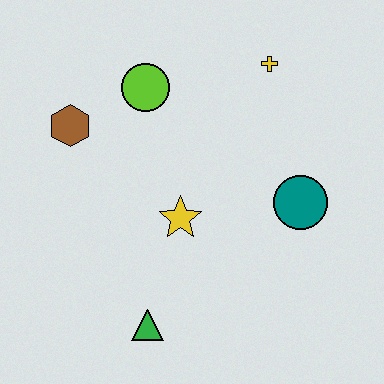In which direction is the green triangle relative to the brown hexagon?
The green triangle is below the brown hexagon.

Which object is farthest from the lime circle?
The green triangle is farthest from the lime circle.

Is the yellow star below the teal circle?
Yes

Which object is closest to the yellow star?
The green triangle is closest to the yellow star.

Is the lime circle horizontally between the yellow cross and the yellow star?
No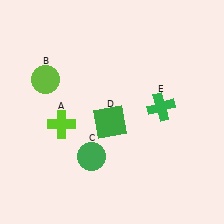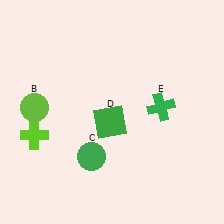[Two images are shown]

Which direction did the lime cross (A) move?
The lime cross (A) moved left.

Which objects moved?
The objects that moved are: the lime cross (A), the lime circle (B).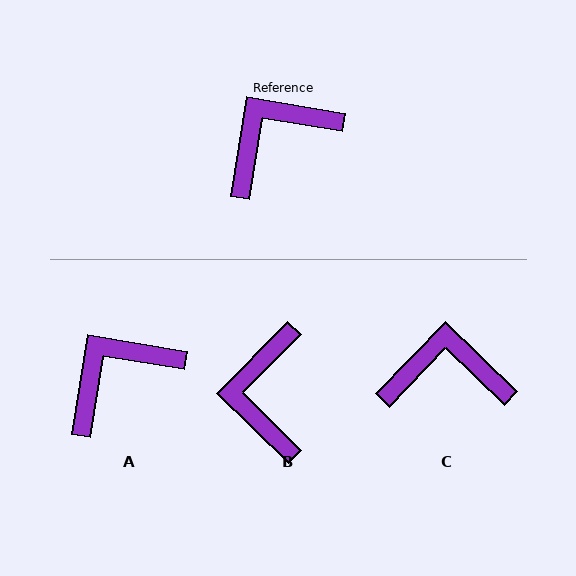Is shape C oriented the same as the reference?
No, it is off by about 35 degrees.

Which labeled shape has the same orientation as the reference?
A.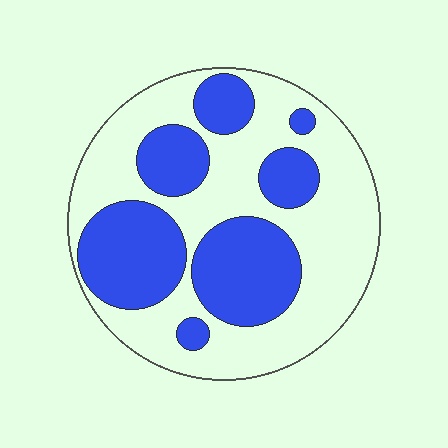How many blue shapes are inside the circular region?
7.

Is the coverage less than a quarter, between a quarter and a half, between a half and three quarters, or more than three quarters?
Between a quarter and a half.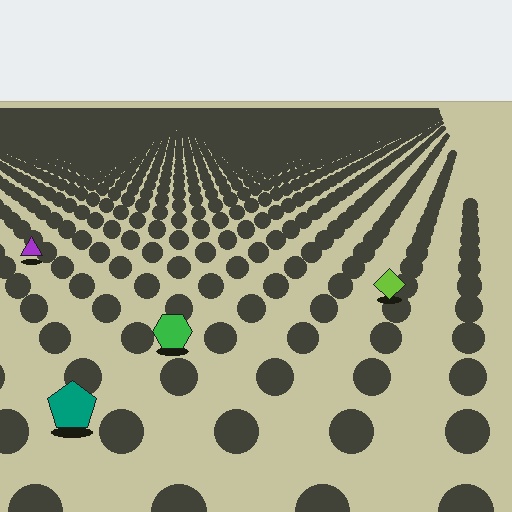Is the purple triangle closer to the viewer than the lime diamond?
No. The lime diamond is closer — you can tell from the texture gradient: the ground texture is coarser near it.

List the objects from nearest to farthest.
From nearest to farthest: the teal pentagon, the green hexagon, the lime diamond, the purple triangle.